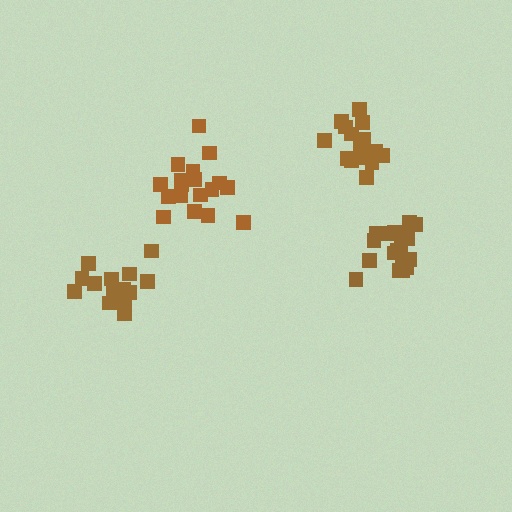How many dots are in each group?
Group 1: 20 dots, Group 2: 15 dots, Group 3: 16 dots, Group 4: 18 dots (69 total).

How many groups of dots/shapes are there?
There are 4 groups.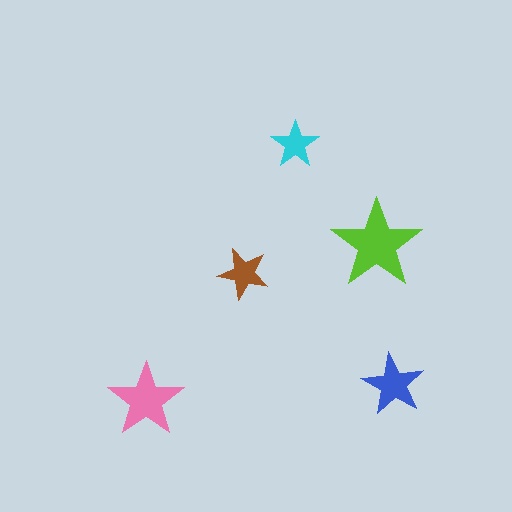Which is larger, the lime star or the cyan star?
The lime one.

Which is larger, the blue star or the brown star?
The blue one.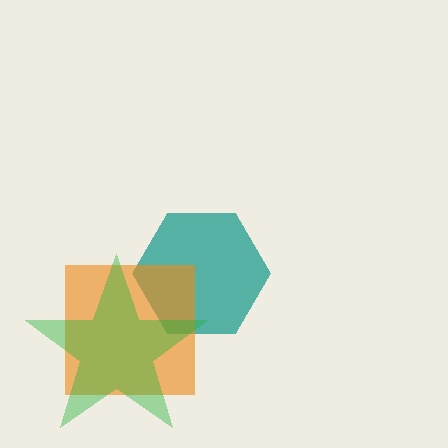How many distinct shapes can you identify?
There are 3 distinct shapes: a teal hexagon, an orange square, a green star.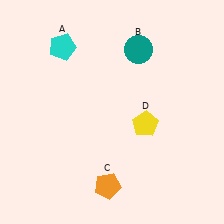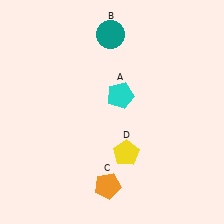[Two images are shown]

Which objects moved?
The objects that moved are: the cyan pentagon (A), the teal circle (B), the yellow pentagon (D).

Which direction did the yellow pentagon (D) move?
The yellow pentagon (D) moved down.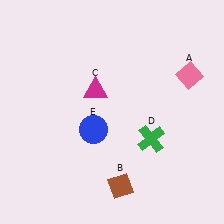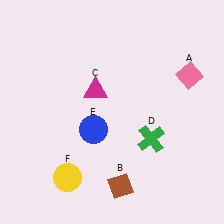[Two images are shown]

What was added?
A yellow circle (F) was added in Image 2.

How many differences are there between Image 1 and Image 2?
There is 1 difference between the two images.